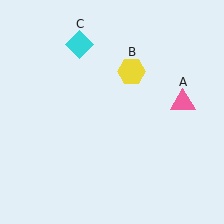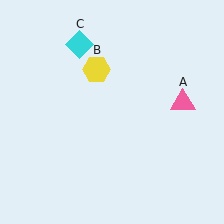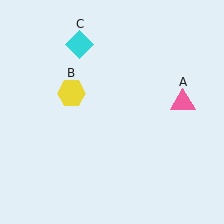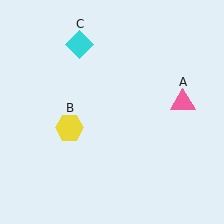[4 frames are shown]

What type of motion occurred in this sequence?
The yellow hexagon (object B) rotated counterclockwise around the center of the scene.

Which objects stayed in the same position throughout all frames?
Pink triangle (object A) and cyan diamond (object C) remained stationary.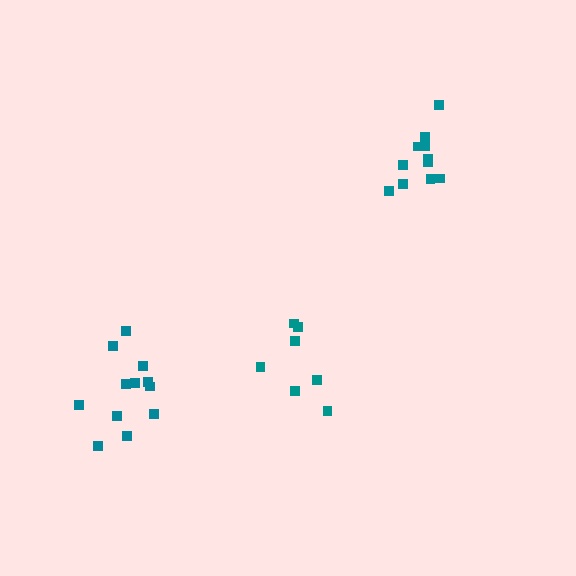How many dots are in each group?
Group 1: 12 dots, Group 2: 11 dots, Group 3: 7 dots (30 total).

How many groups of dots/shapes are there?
There are 3 groups.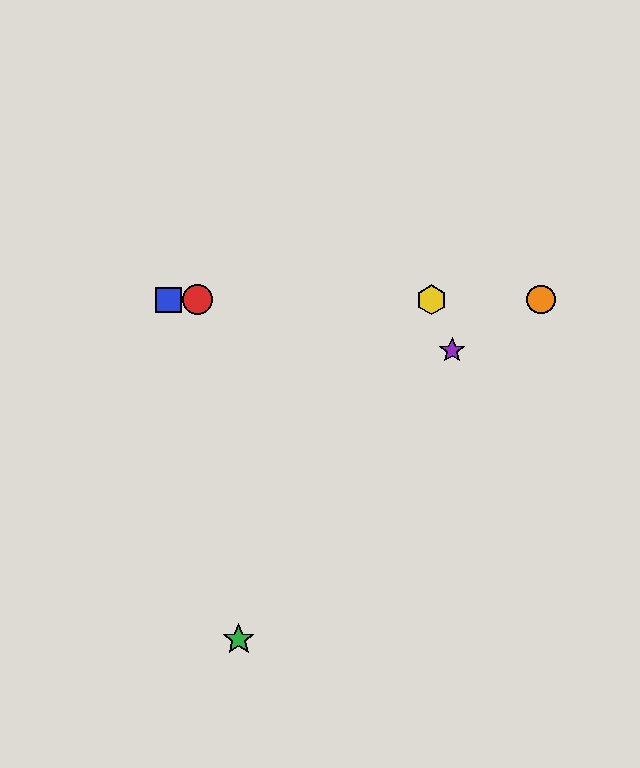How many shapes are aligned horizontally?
4 shapes (the red circle, the blue square, the yellow hexagon, the orange circle) are aligned horizontally.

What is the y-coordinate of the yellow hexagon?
The yellow hexagon is at y≈300.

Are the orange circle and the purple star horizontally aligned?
No, the orange circle is at y≈300 and the purple star is at y≈350.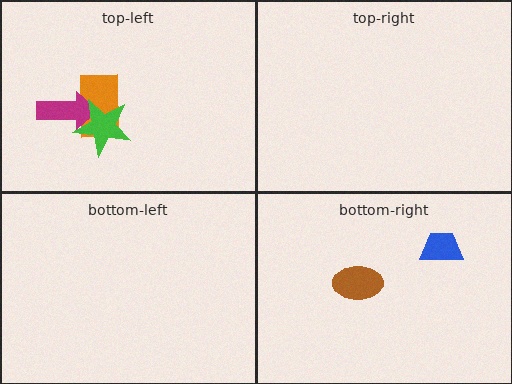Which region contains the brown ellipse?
The bottom-right region.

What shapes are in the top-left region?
The orange rectangle, the magenta arrow, the green star.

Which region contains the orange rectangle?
The top-left region.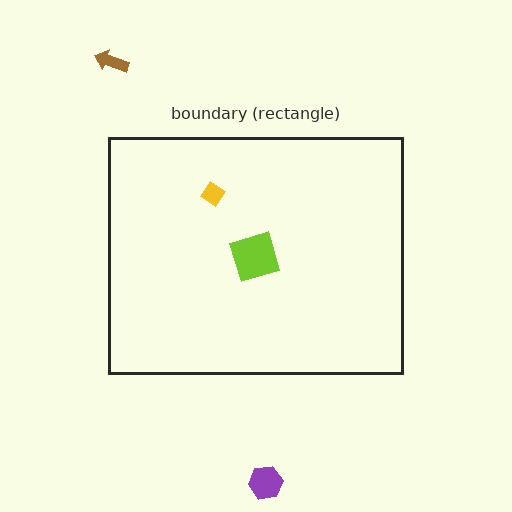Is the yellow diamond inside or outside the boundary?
Inside.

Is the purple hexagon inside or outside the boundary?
Outside.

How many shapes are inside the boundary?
2 inside, 2 outside.